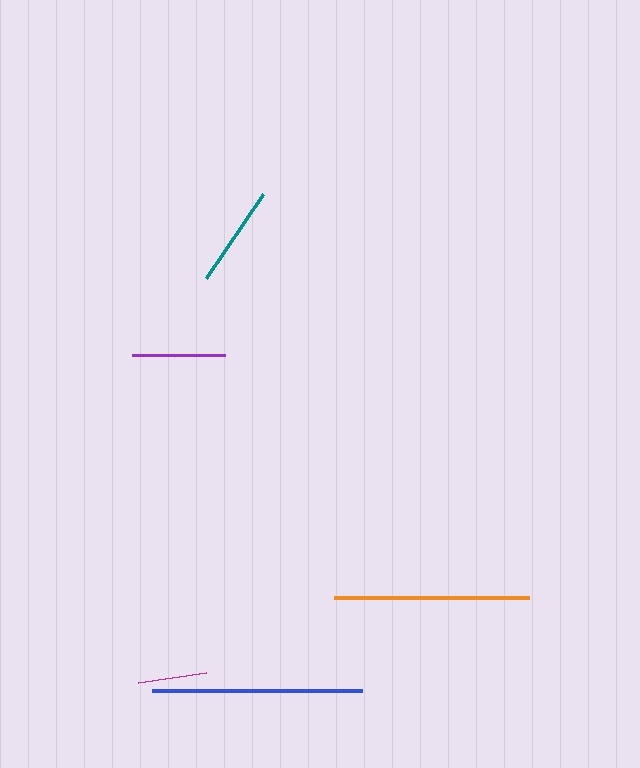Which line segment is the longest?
The blue line is the longest at approximately 210 pixels.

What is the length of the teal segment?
The teal segment is approximately 101 pixels long.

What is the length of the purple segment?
The purple segment is approximately 94 pixels long.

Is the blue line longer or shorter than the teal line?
The blue line is longer than the teal line.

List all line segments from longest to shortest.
From longest to shortest: blue, orange, teal, purple, magenta.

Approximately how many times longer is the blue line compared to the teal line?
The blue line is approximately 2.1 times the length of the teal line.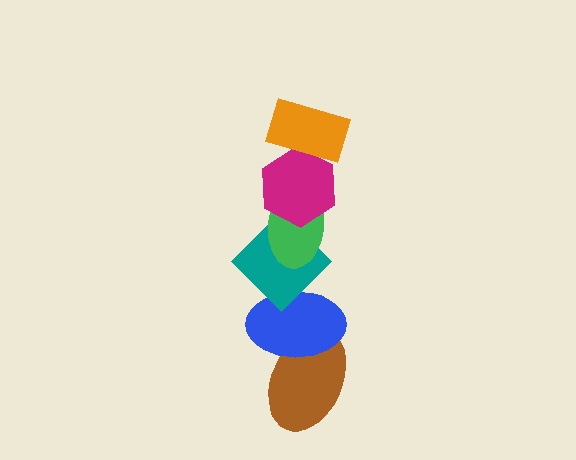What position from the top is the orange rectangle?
The orange rectangle is 1st from the top.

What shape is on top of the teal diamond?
The green ellipse is on top of the teal diamond.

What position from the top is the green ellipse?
The green ellipse is 3rd from the top.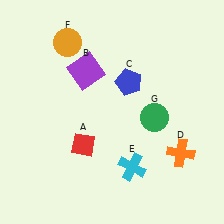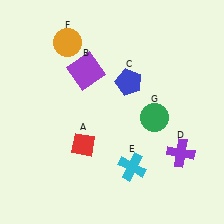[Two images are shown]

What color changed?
The cross (D) changed from orange in Image 1 to purple in Image 2.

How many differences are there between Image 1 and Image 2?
There is 1 difference between the two images.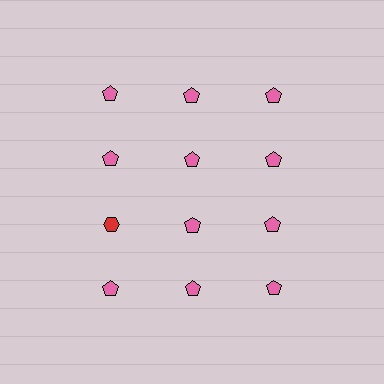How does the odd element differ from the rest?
It differs in both color (red instead of pink) and shape (hexagon instead of pentagon).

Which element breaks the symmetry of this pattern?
The red hexagon in the third row, leftmost column breaks the symmetry. All other shapes are pink pentagons.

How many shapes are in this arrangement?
There are 12 shapes arranged in a grid pattern.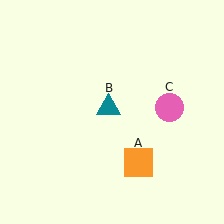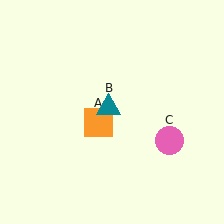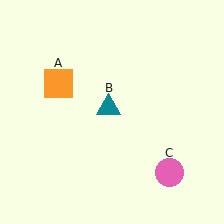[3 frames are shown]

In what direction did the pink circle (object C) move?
The pink circle (object C) moved down.